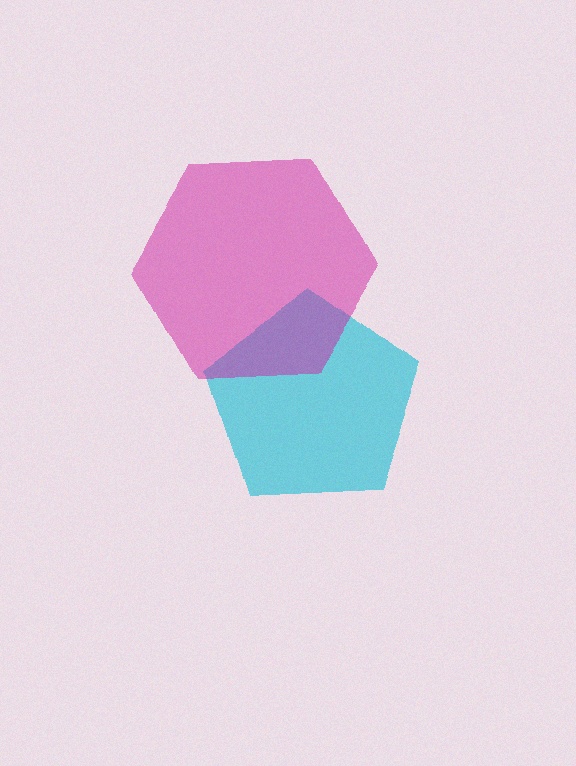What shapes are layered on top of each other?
The layered shapes are: a cyan pentagon, a magenta hexagon.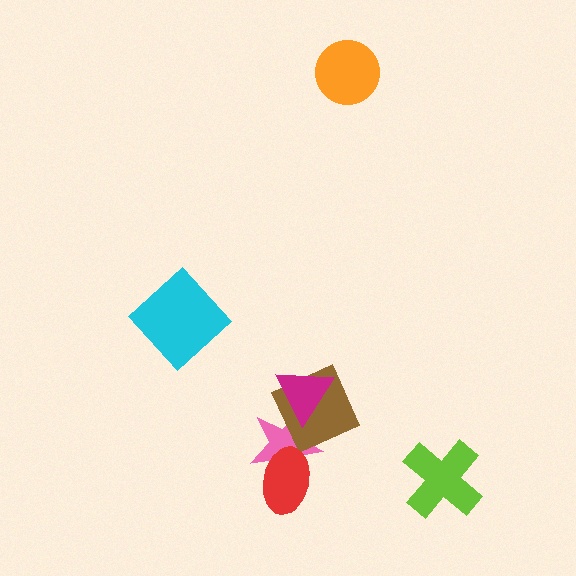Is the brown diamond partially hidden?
Yes, it is partially covered by another shape.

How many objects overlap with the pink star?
3 objects overlap with the pink star.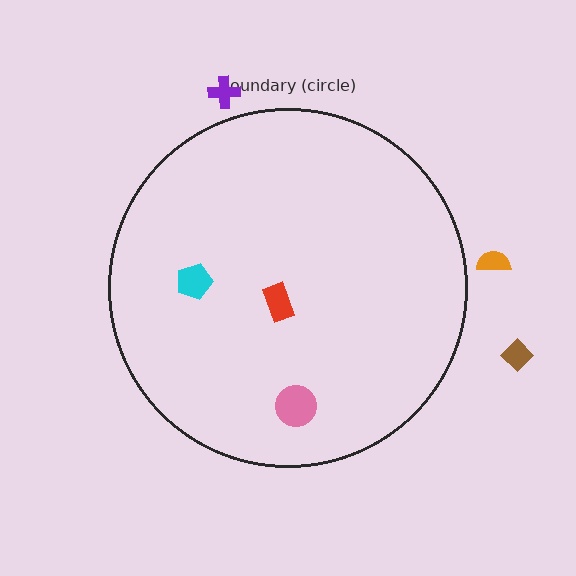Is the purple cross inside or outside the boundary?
Outside.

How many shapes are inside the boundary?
3 inside, 3 outside.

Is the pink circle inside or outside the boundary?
Inside.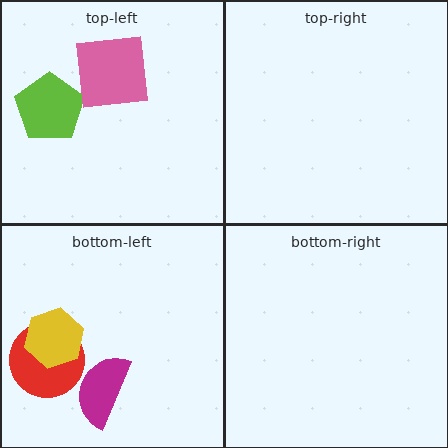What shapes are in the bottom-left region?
The magenta semicircle, the red circle, the yellow hexagon.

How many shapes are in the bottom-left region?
3.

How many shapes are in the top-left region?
2.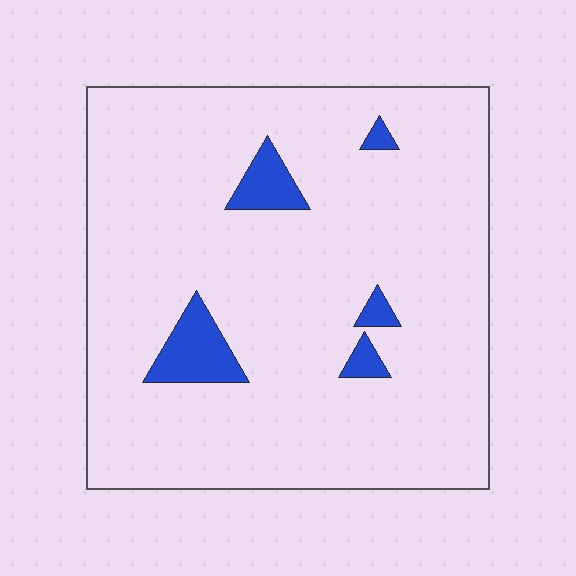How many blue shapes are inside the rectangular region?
5.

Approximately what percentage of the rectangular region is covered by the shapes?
Approximately 5%.